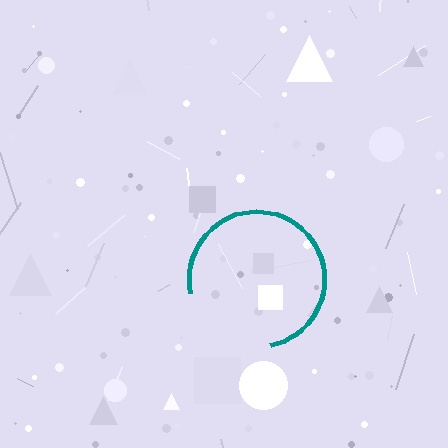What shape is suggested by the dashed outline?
The dashed outline suggests a circle.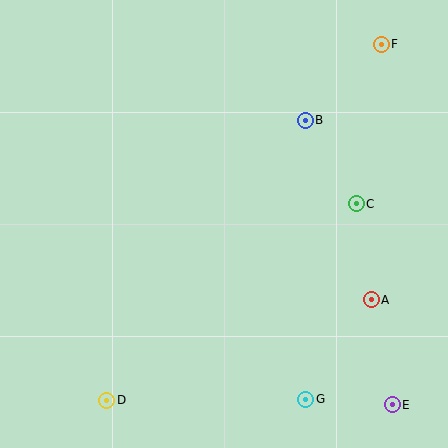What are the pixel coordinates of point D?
Point D is at (107, 400).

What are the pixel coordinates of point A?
Point A is at (371, 300).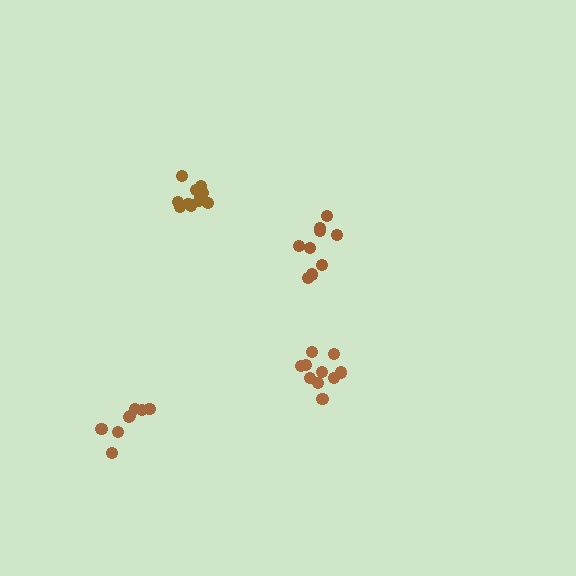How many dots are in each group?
Group 1: 10 dots, Group 2: 8 dots, Group 3: 12 dots, Group 4: 9 dots (39 total).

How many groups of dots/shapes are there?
There are 4 groups.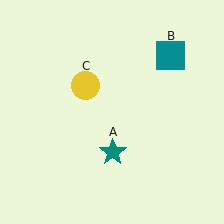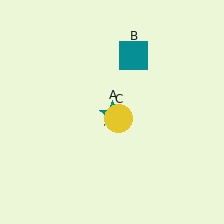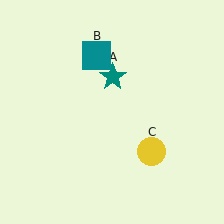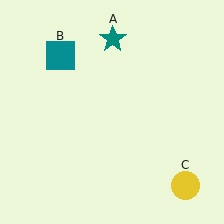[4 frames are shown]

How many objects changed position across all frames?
3 objects changed position: teal star (object A), teal square (object B), yellow circle (object C).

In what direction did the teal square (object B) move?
The teal square (object B) moved left.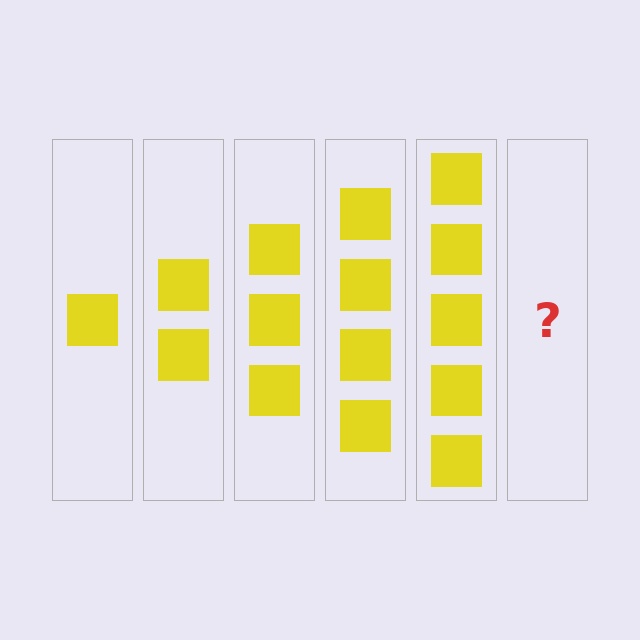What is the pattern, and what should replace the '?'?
The pattern is that each step adds one more square. The '?' should be 6 squares.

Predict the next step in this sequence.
The next step is 6 squares.